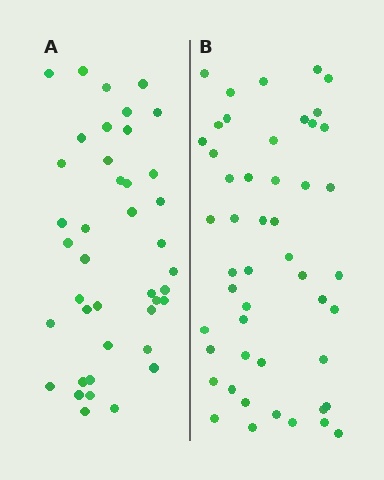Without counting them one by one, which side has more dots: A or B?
Region B (the right region) has more dots.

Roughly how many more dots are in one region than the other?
Region B has roughly 8 or so more dots than region A.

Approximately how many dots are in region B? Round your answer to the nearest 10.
About 50 dots. (The exact count is 49, which rounds to 50.)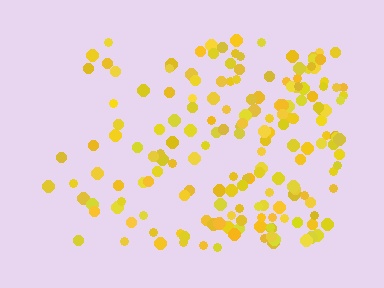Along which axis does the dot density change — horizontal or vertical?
Horizontal.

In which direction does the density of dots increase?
From left to right, with the right side densest.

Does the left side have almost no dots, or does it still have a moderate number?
Still a moderate number, just noticeably fewer than the right.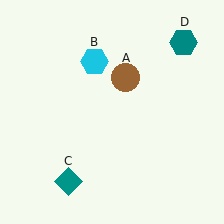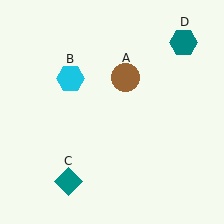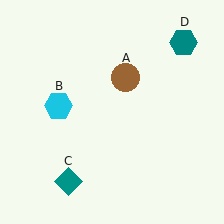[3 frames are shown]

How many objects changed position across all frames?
1 object changed position: cyan hexagon (object B).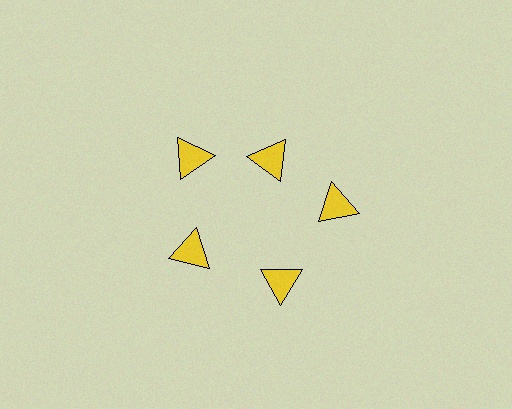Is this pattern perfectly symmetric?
No. The 5 yellow triangles are arranged in a ring, but one element near the 1 o'clock position is pulled inward toward the center, breaking the 5-fold rotational symmetry.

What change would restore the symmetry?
The symmetry would be restored by moving it outward, back onto the ring so that all 5 triangles sit at equal angles and equal distance from the center.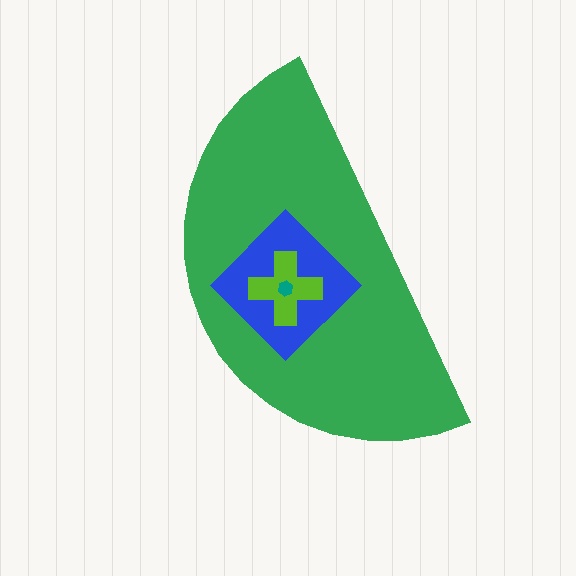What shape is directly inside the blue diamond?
The lime cross.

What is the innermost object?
The teal hexagon.